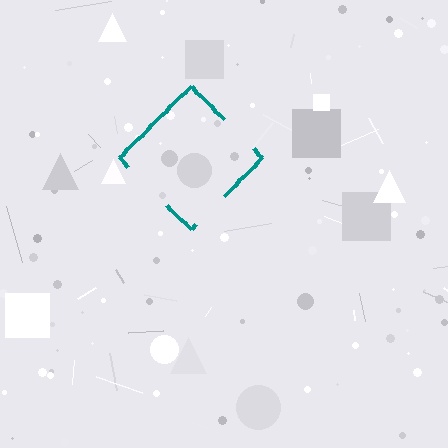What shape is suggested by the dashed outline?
The dashed outline suggests a diamond.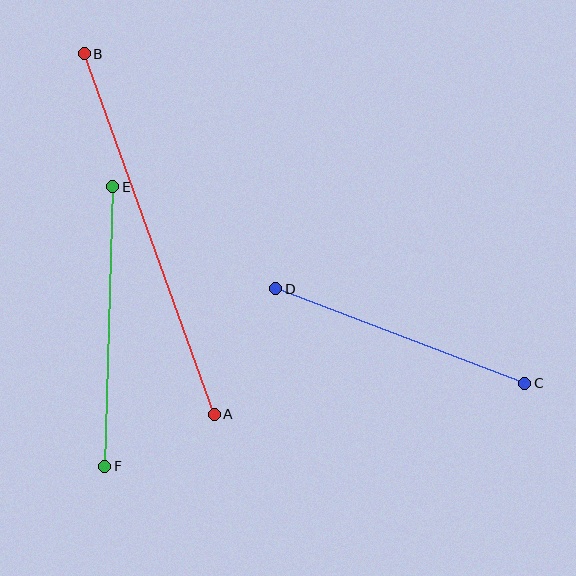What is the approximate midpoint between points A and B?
The midpoint is at approximately (149, 234) pixels.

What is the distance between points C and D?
The distance is approximately 266 pixels.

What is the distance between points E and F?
The distance is approximately 280 pixels.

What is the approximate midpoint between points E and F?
The midpoint is at approximately (109, 326) pixels.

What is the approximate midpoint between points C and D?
The midpoint is at approximately (400, 336) pixels.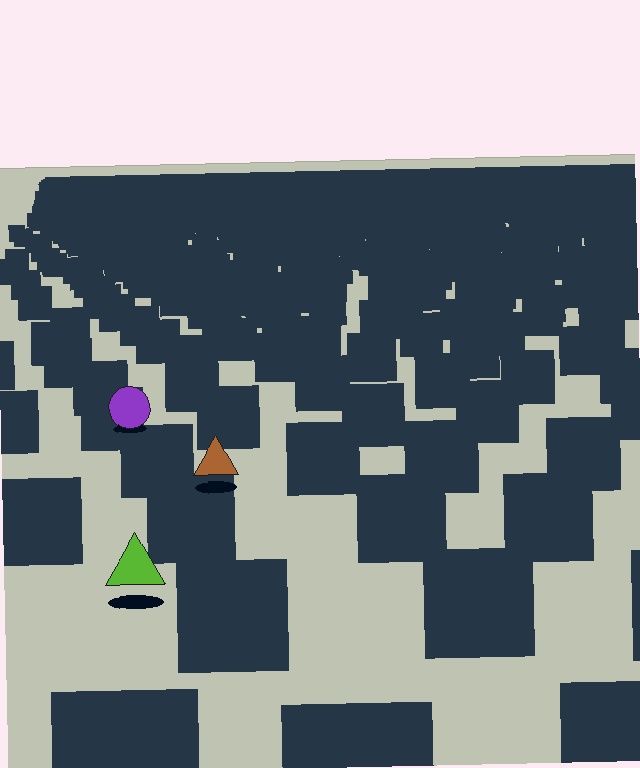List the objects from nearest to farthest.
From nearest to farthest: the lime triangle, the brown triangle, the purple circle.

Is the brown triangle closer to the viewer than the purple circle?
Yes. The brown triangle is closer — you can tell from the texture gradient: the ground texture is coarser near it.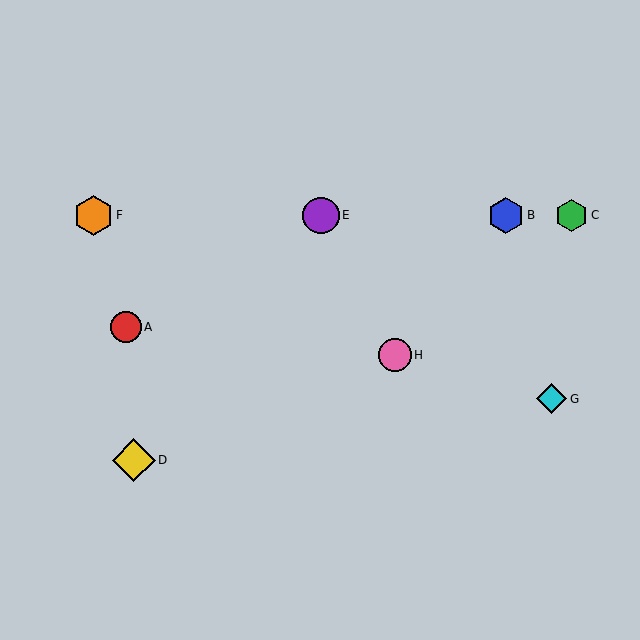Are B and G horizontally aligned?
No, B is at y≈215 and G is at y≈399.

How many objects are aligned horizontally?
4 objects (B, C, E, F) are aligned horizontally.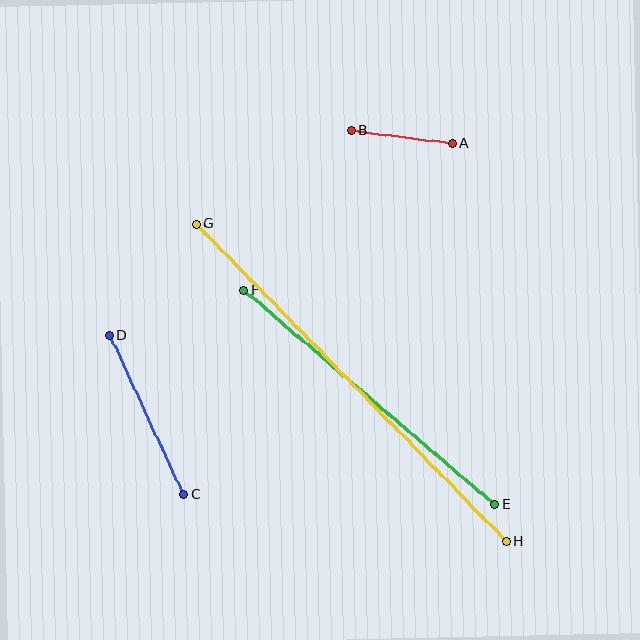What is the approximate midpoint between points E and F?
The midpoint is at approximately (370, 397) pixels.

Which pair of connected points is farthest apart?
Points G and H are farthest apart.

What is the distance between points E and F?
The distance is approximately 330 pixels.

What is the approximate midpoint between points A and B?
The midpoint is at approximately (402, 137) pixels.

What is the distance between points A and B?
The distance is approximately 102 pixels.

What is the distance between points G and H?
The distance is approximately 443 pixels.